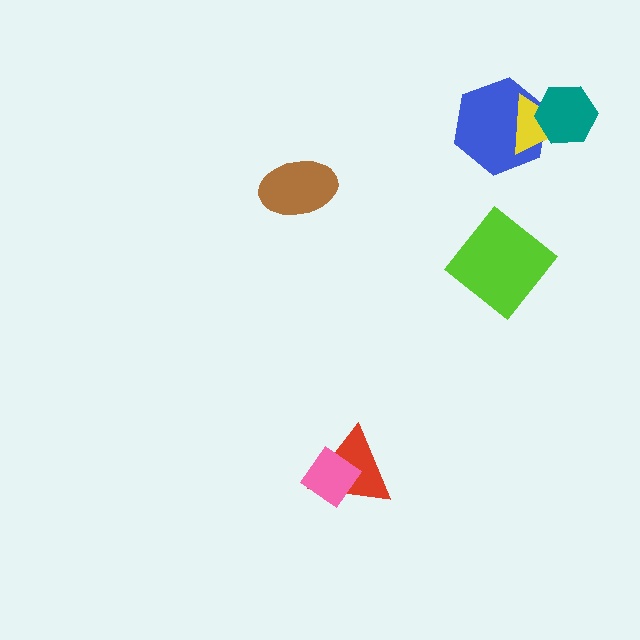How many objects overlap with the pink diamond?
1 object overlaps with the pink diamond.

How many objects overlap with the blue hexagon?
2 objects overlap with the blue hexagon.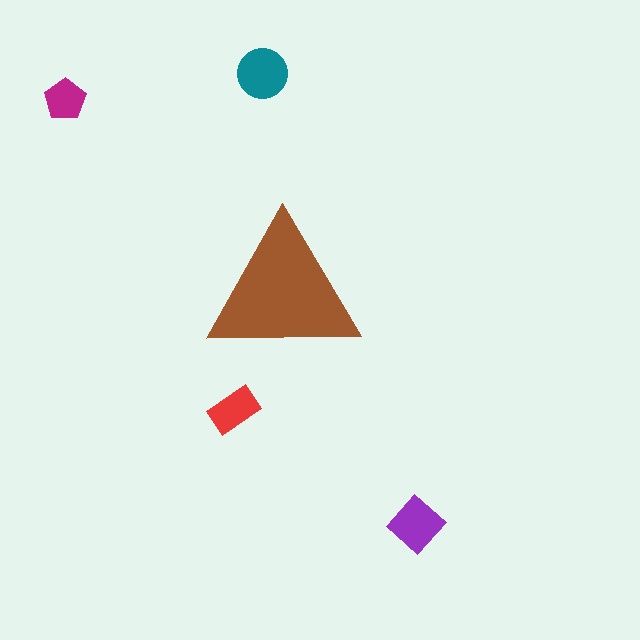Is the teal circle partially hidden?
No, the teal circle is fully visible.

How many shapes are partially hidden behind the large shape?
0 shapes are partially hidden.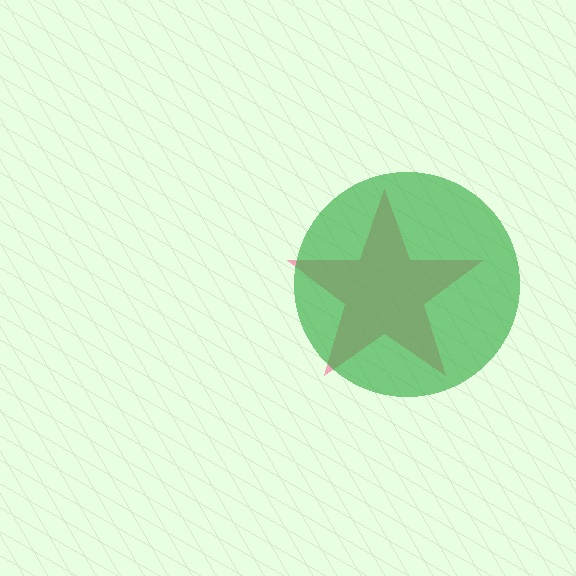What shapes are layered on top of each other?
The layered shapes are: a pink star, a green circle.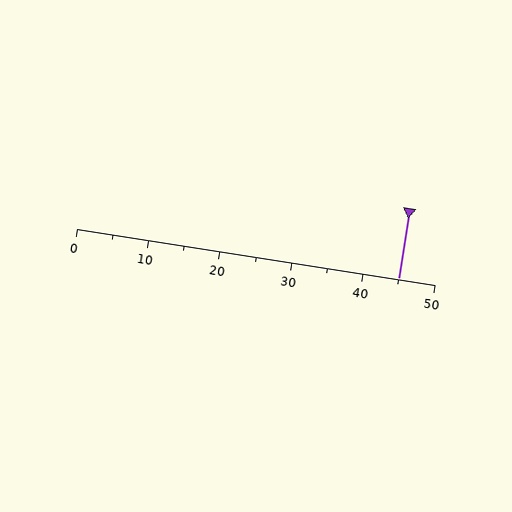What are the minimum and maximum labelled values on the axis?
The axis runs from 0 to 50.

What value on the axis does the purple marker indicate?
The marker indicates approximately 45.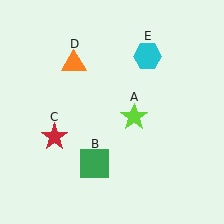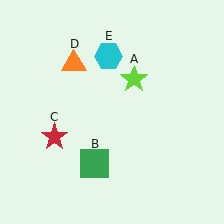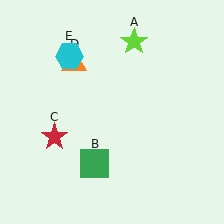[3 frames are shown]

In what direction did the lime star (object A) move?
The lime star (object A) moved up.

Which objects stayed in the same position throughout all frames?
Green square (object B) and red star (object C) and orange triangle (object D) remained stationary.